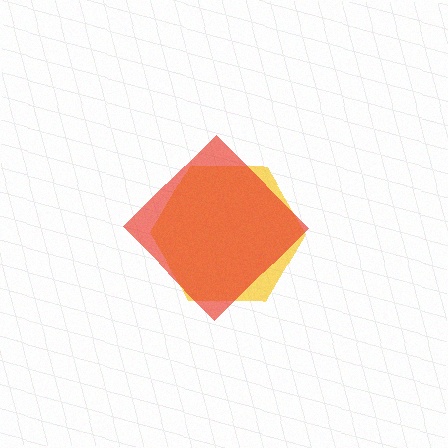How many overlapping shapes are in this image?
There are 2 overlapping shapes in the image.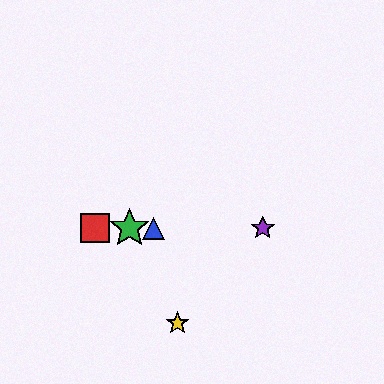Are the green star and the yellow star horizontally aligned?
No, the green star is at y≈228 and the yellow star is at y≈323.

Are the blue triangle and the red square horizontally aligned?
Yes, both are at y≈228.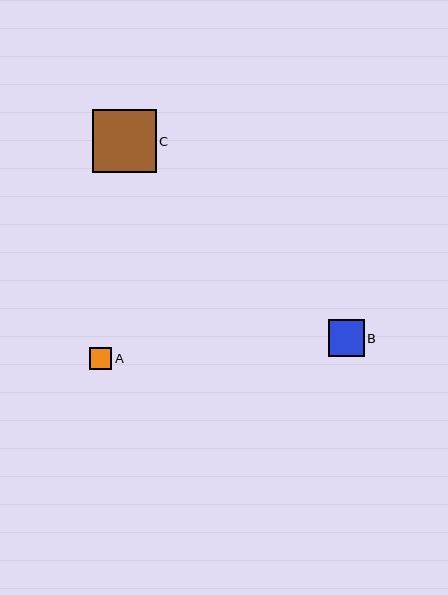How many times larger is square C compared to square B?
Square C is approximately 1.8 times the size of square B.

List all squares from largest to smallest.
From largest to smallest: C, B, A.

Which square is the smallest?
Square A is the smallest with a size of approximately 23 pixels.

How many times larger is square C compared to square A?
Square C is approximately 2.8 times the size of square A.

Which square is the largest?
Square C is the largest with a size of approximately 64 pixels.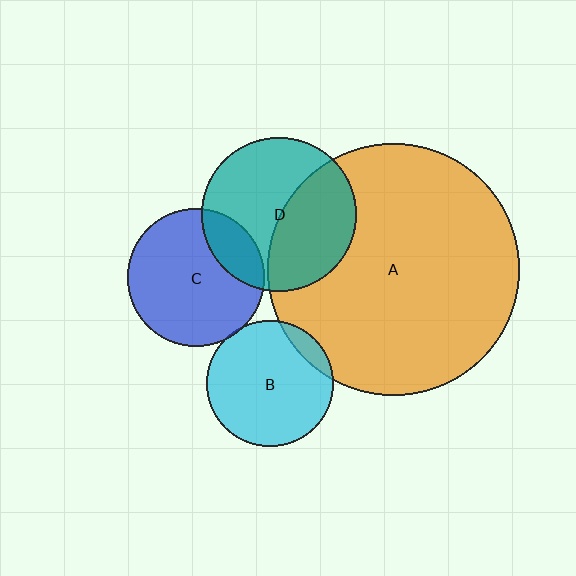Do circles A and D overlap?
Yes.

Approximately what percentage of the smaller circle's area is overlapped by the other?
Approximately 45%.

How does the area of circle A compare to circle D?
Approximately 2.7 times.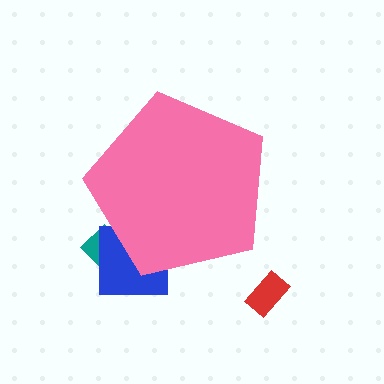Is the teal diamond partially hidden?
Yes, the teal diamond is partially hidden behind the pink pentagon.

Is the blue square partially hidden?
Yes, the blue square is partially hidden behind the pink pentagon.